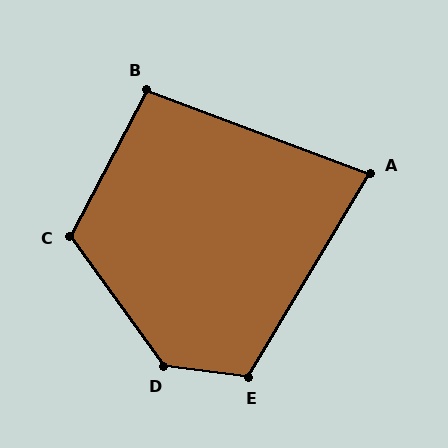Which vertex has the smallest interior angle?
A, at approximately 80 degrees.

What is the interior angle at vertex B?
Approximately 97 degrees (obtuse).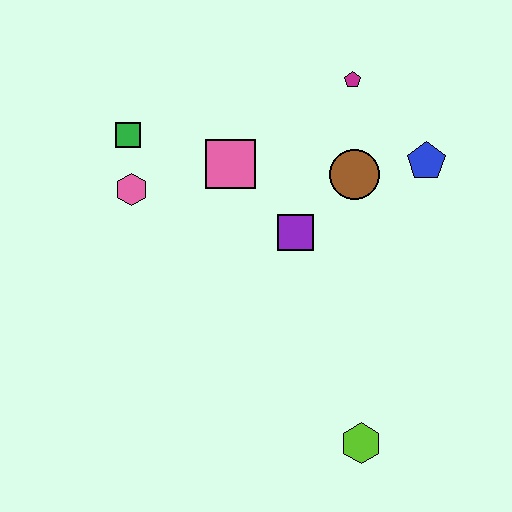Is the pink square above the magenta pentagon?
No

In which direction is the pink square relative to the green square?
The pink square is to the right of the green square.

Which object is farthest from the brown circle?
The lime hexagon is farthest from the brown circle.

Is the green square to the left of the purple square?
Yes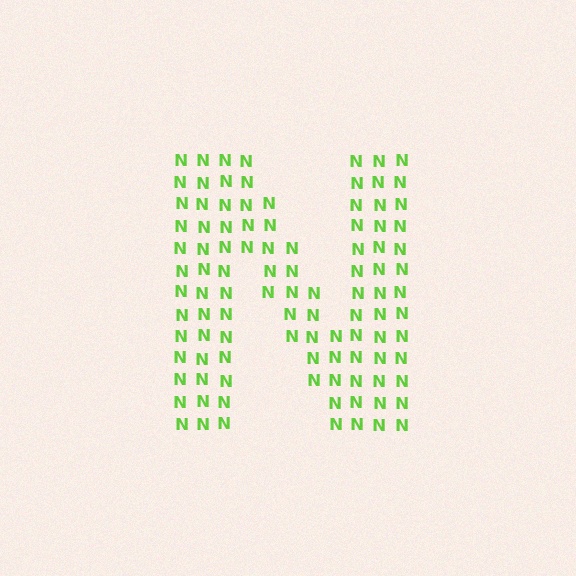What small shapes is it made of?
It is made of small letter N's.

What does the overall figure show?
The overall figure shows the letter N.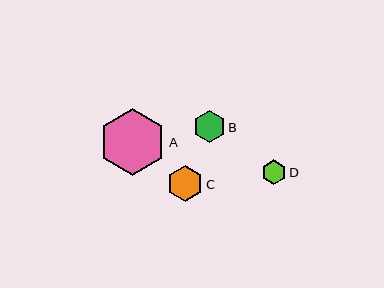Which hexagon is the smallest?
Hexagon D is the smallest with a size of approximately 25 pixels.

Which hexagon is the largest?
Hexagon A is the largest with a size of approximately 67 pixels.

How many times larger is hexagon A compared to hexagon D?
Hexagon A is approximately 2.7 times the size of hexagon D.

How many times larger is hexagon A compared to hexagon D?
Hexagon A is approximately 2.7 times the size of hexagon D.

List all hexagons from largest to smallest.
From largest to smallest: A, C, B, D.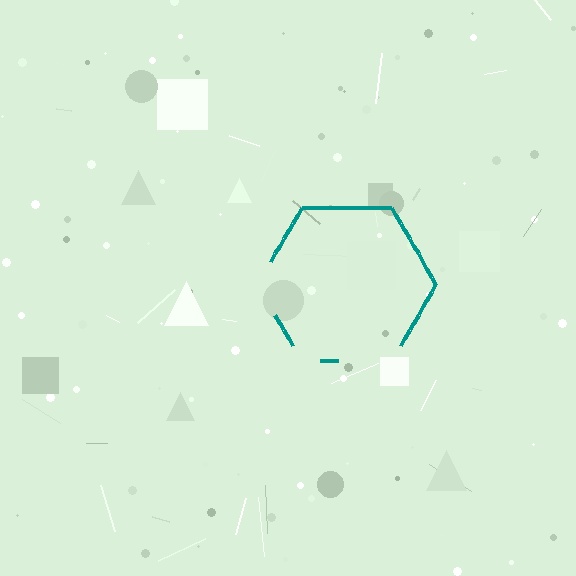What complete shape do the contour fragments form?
The contour fragments form a hexagon.